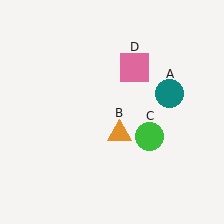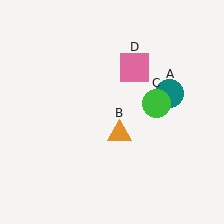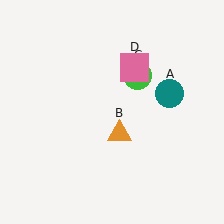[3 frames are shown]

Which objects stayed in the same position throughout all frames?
Teal circle (object A) and orange triangle (object B) and pink square (object D) remained stationary.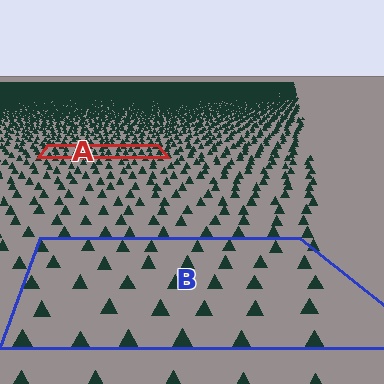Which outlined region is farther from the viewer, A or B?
Region A is farther from the viewer — the texture elements inside it appear smaller and more densely packed.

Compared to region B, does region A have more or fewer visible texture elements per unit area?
Region A has more texture elements per unit area — they are packed more densely because it is farther away.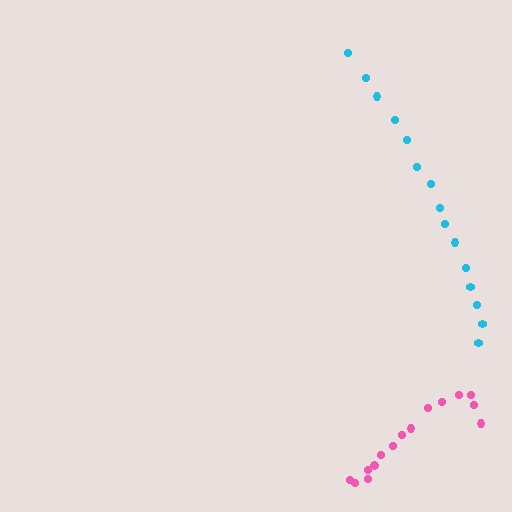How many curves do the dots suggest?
There are 2 distinct paths.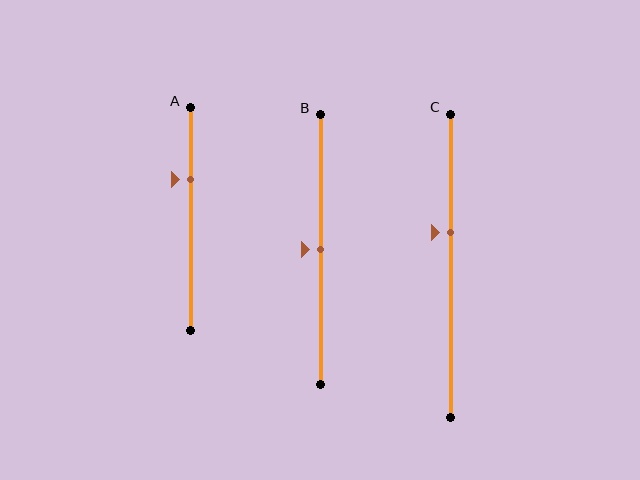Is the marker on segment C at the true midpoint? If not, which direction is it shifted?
No, the marker on segment C is shifted upward by about 11% of the segment length.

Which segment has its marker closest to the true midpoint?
Segment B has its marker closest to the true midpoint.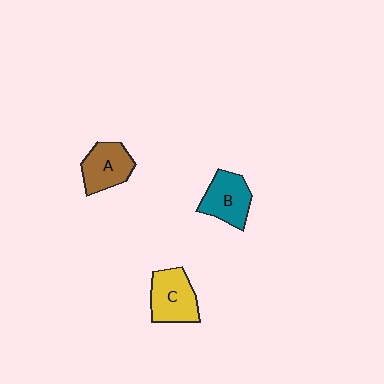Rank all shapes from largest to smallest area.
From largest to smallest: C (yellow), B (teal), A (brown).